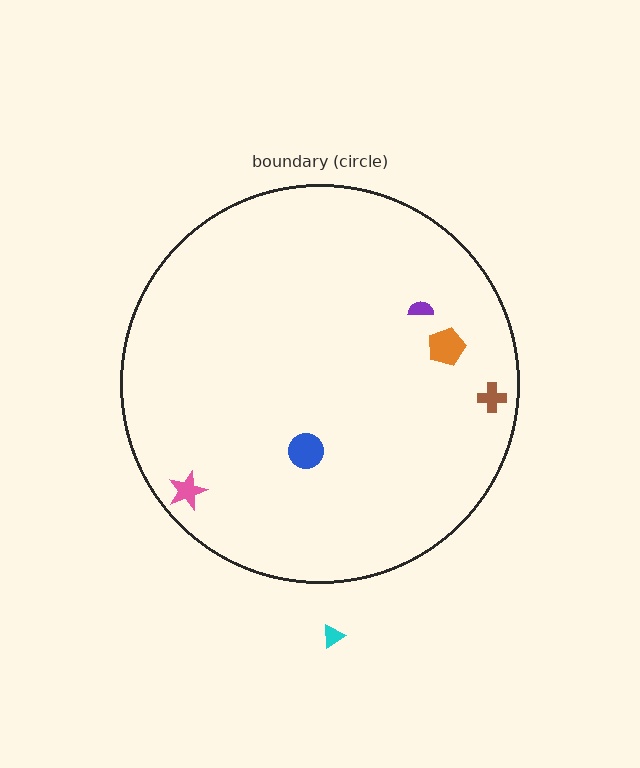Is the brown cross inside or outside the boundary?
Inside.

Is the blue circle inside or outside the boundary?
Inside.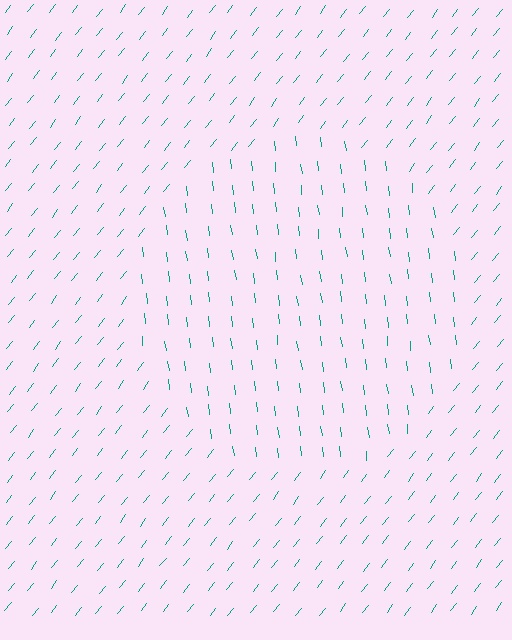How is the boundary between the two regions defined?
The boundary is defined purely by a change in line orientation (approximately 45 degrees difference). All lines are the same color and thickness.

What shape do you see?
I see a circle.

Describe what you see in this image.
The image is filled with small teal line segments. A circle region in the image has lines oriented differently from the surrounding lines, creating a visible texture boundary.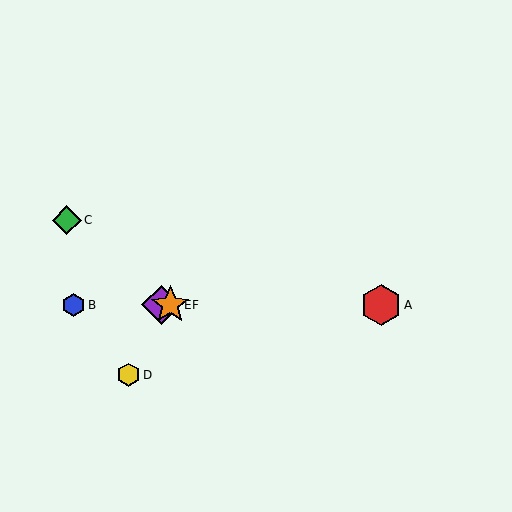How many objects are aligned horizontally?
4 objects (A, B, E, F) are aligned horizontally.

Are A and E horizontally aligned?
Yes, both are at y≈305.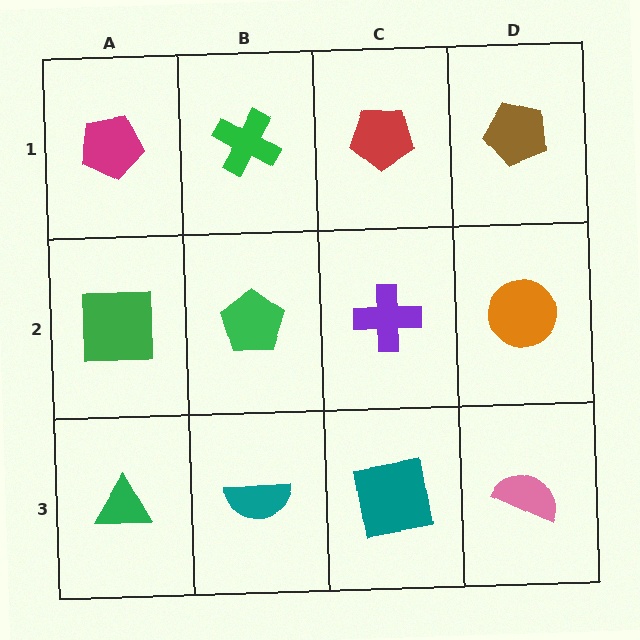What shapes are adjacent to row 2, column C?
A red pentagon (row 1, column C), a teal square (row 3, column C), a green pentagon (row 2, column B), an orange circle (row 2, column D).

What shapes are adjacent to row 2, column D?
A brown pentagon (row 1, column D), a pink semicircle (row 3, column D), a purple cross (row 2, column C).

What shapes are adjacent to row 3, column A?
A green square (row 2, column A), a teal semicircle (row 3, column B).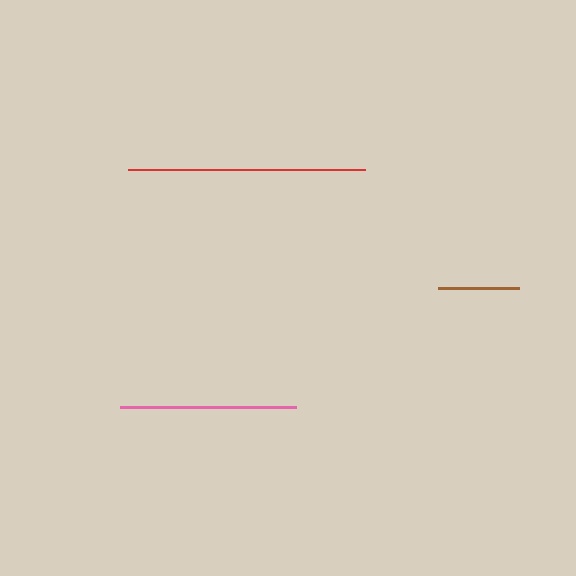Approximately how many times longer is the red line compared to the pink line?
The red line is approximately 1.3 times the length of the pink line.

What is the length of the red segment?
The red segment is approximately 237 pixels long.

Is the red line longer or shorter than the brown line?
The red line is longer than the brown line.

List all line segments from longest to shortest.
From longest to shortest: red, pink, brown.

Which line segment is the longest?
The red line is the longest at approximately 237 pixels.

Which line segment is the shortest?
The brown line is the shortest at approximately 81 pixels.